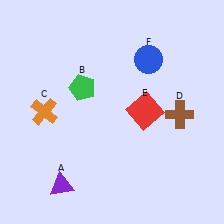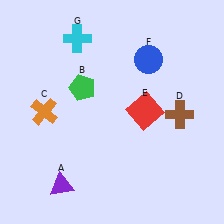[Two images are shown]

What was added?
A cyan cross (G) was added in Image 2.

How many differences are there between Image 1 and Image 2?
There is 1 difference between the two images.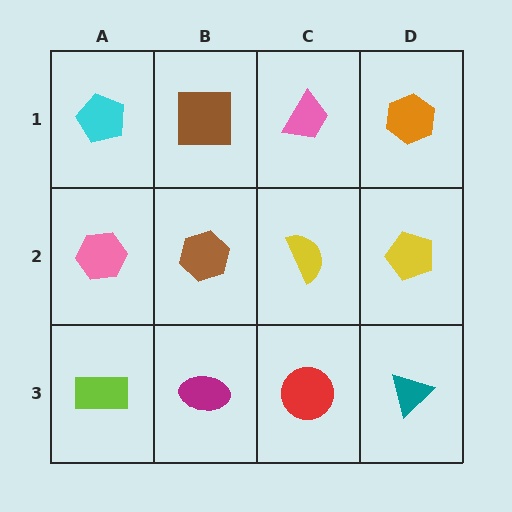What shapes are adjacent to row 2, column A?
A cyan pentagon (row 1, column A), a lime rectangle (row 3, column A), a brown hexagon (row 2, column B).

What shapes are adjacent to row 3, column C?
A yellow semicircle (row 2, column C), a magenta ellipse (row 3, column B), a teal triangle (row 3, column D).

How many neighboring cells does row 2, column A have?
3.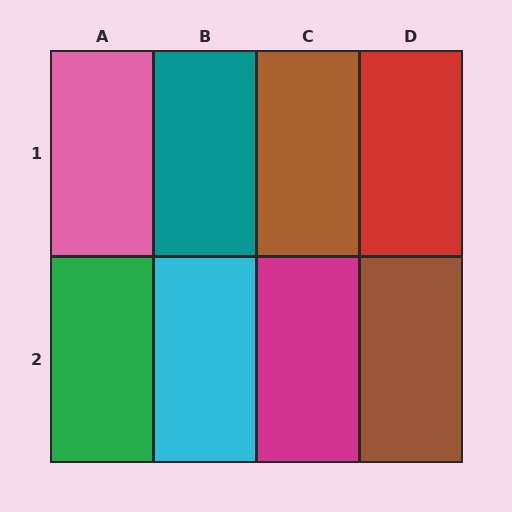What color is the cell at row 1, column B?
Teal.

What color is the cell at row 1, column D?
Red.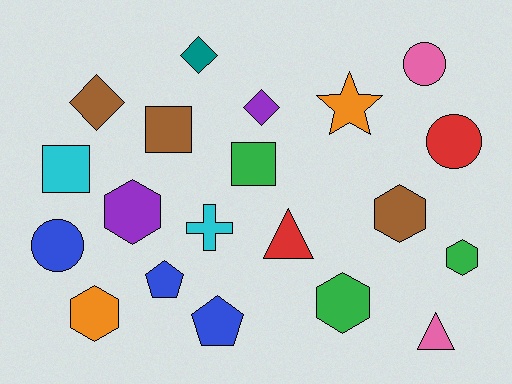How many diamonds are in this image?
There are 3 diamonds.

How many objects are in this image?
There are 20 objects.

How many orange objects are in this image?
There are 2 orange objects.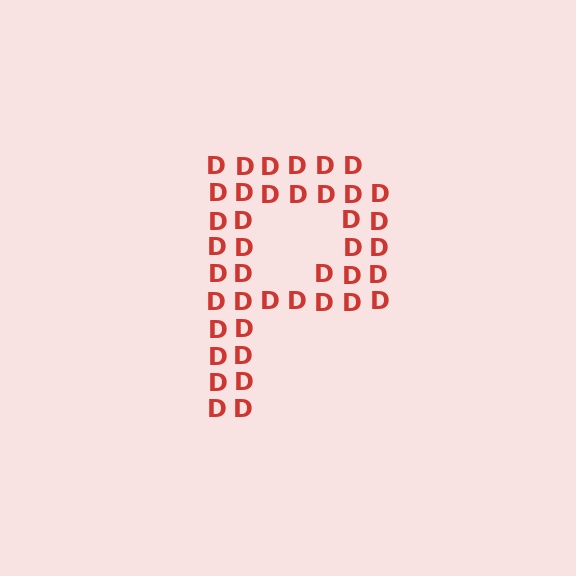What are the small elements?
The small elements are letter D's.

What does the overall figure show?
The overall figure shows the letter P.